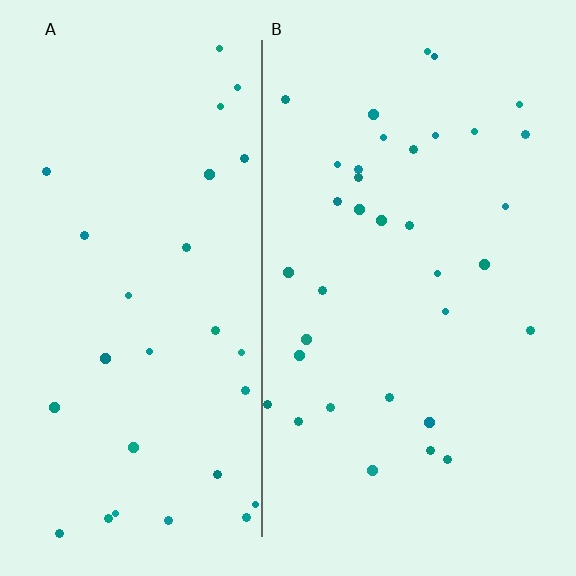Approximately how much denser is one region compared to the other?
Approximately 1.2× — region B over region A.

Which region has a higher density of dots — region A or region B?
B (the right).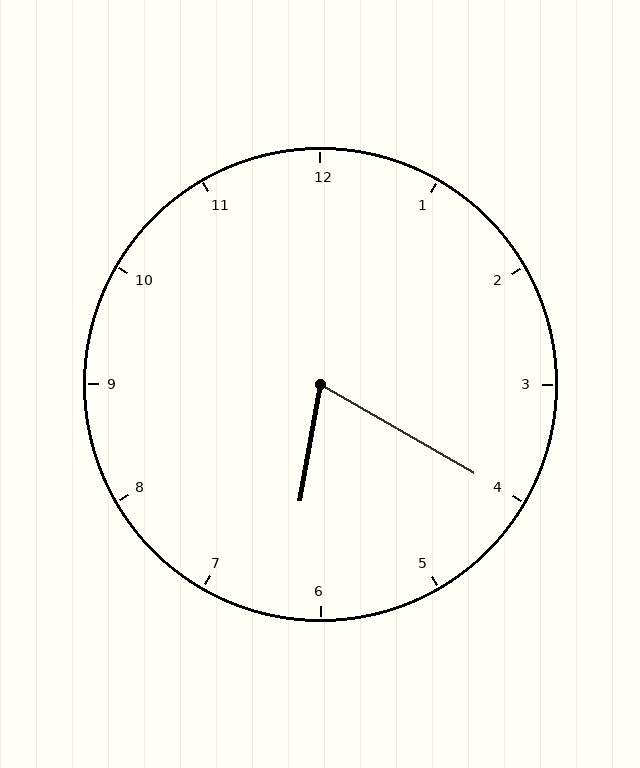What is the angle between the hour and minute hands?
Approximately 70 degrees.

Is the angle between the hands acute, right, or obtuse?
It is acute.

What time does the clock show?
6:20.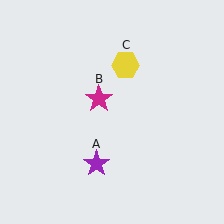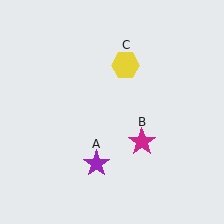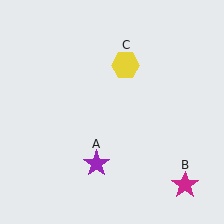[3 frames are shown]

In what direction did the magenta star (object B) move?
The magenta star (object B) moved down and to the right.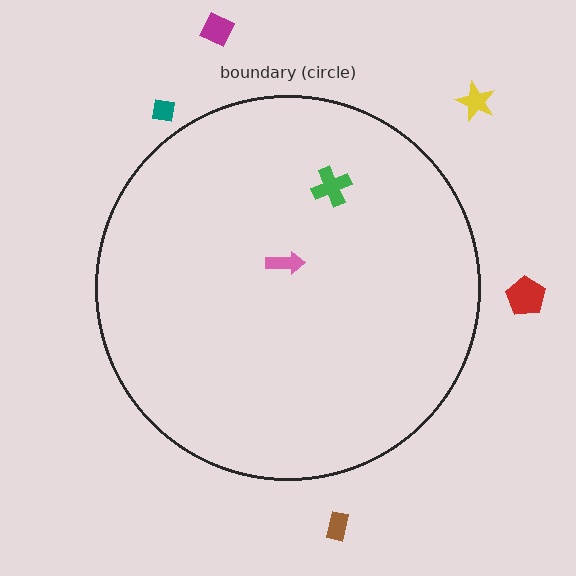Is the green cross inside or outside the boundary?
Inside.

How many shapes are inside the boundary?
2 inside, 5 outside.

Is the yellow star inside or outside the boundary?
Outside.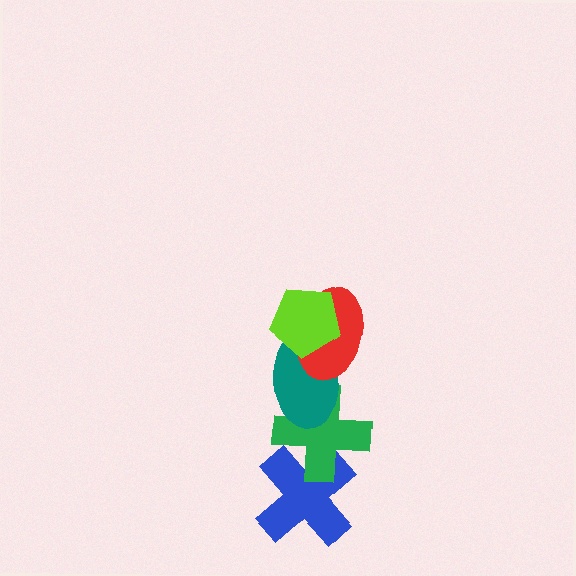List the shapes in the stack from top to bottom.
From top to bottom: the lime pentagon, the red ellipse, the teal ellipse, the green cross, the blue cross.